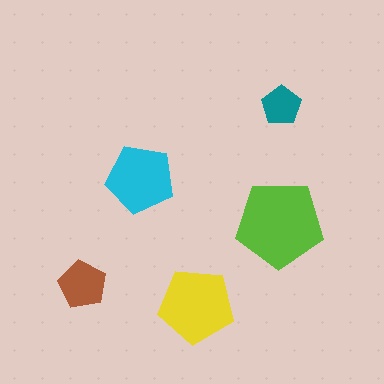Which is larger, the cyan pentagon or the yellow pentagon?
The yellow one.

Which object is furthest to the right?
The teal pentagon is rightmost.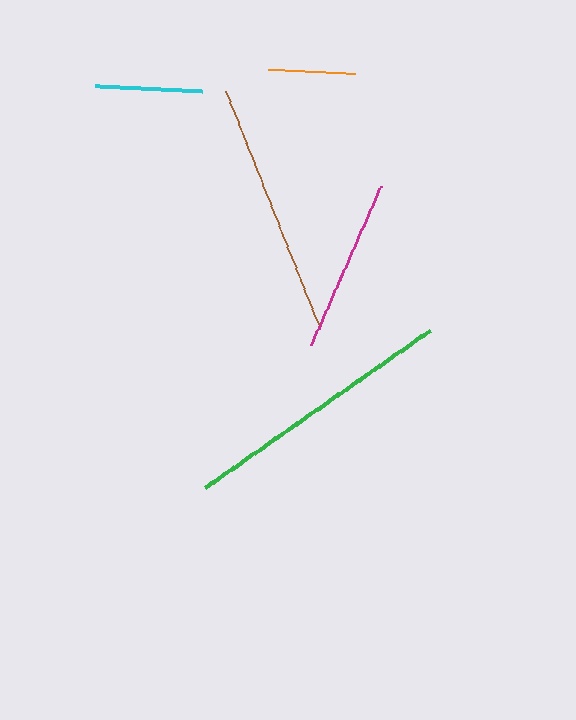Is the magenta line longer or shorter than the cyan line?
The magenta line is longer than the cyan line.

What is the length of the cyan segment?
The cyan segment is approximately 107 pixels long.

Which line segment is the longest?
The green line is the longest at approximately 274 pixels.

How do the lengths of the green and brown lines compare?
The green and brown lines are approximately the same length.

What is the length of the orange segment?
The orange segment is approximately 87 pixels long.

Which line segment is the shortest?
The orange line is the shortest at approximately 87 pixels.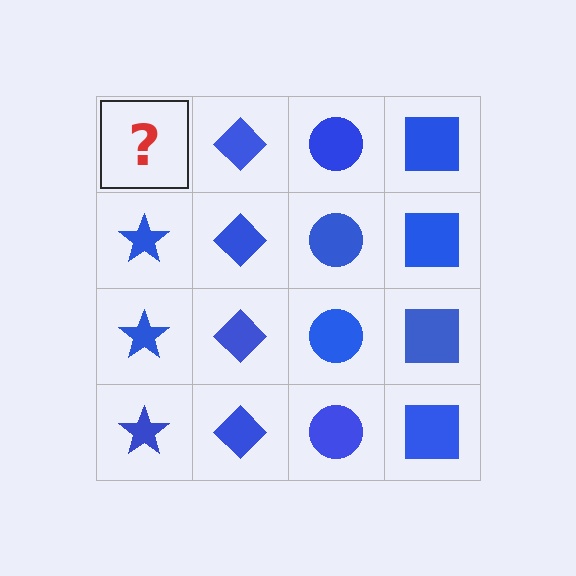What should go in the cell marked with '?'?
The missing cell should contain a blue star.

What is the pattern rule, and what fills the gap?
The rule is that each column has a consistent shape. The gap should be filled with a blue star.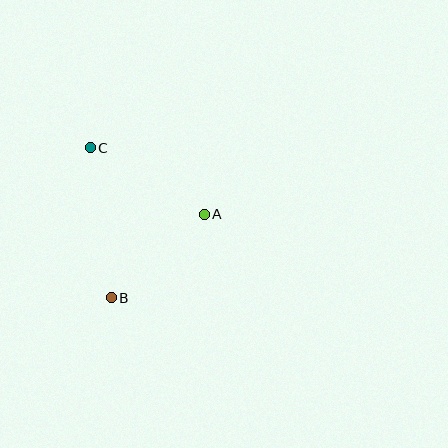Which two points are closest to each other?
Points A and B are closest to each other.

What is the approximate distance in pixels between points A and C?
The distance between A and C is approximately 132 pixels.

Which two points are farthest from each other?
Points B and C are farthest from each other.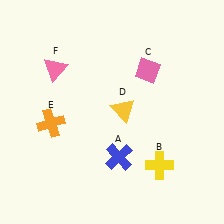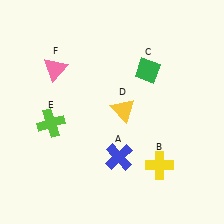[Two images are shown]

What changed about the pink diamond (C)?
In Image 1, C is pink. In Image 2, it changed to green.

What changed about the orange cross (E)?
In Image 1, E is orange. In Image 2, it changed to lime.